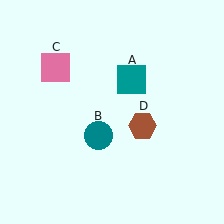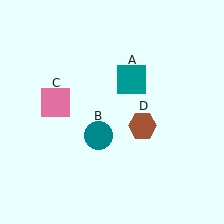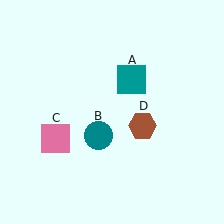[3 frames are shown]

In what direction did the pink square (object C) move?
The pink square (object C) moved down.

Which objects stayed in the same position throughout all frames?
Teal square (object A) and teal circle (object B) and brown hexagon (object D) remained stationary.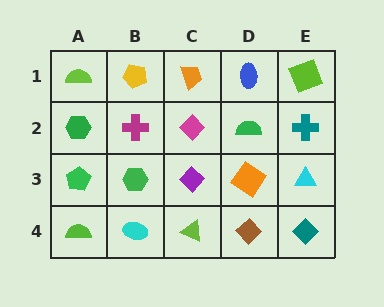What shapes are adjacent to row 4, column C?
A purple diamond (row 3, column C), a cyan ellipse (row 4, column B), a brown diamond (row 4, column D).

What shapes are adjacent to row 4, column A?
A green pentagon (row 3, column A), a cyan ellipse (row 4, column B).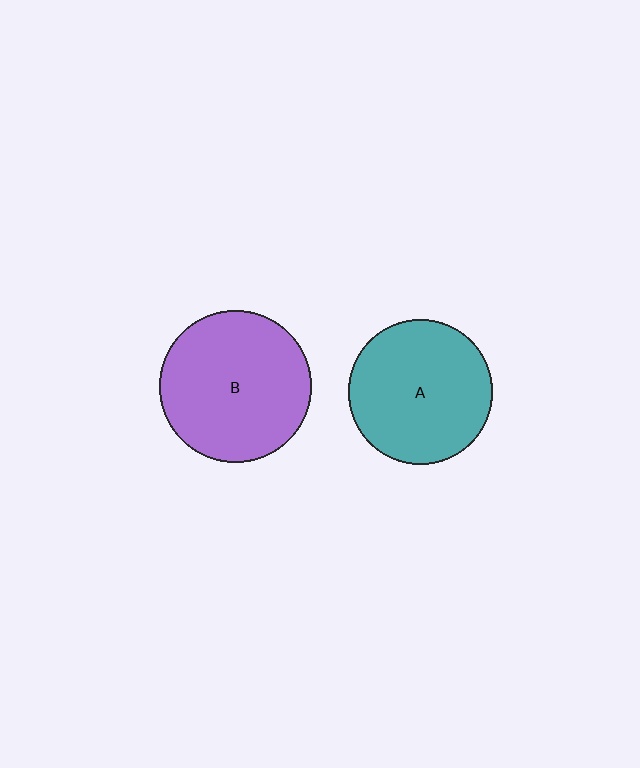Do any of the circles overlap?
No, none of the circles overlap.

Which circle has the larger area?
Circle B (purple).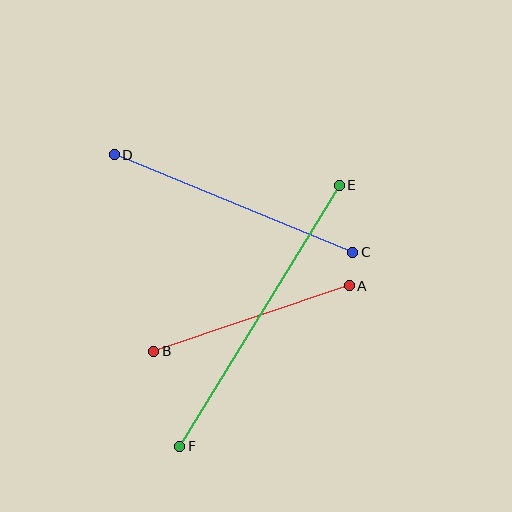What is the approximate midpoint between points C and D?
The midpoint is at approximately (233, 203) pixels.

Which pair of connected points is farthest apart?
Points E and F are farthest apart.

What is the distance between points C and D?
The distance is approximately 258 pixels.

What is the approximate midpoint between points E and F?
The midpoint is at approximately (260, 316) pixels.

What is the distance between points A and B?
The distance is approximately 206 pixels.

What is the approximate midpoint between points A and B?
The midpoint is at approximately (251, 319) pixels.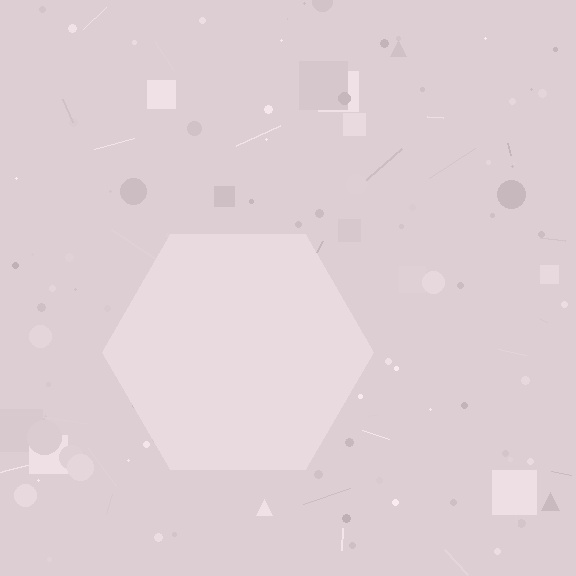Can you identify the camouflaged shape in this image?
The camouflaged shape is a hexagon.